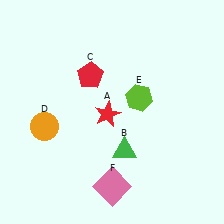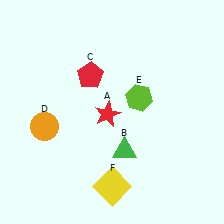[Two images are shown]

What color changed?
The square (F) changed from pink in Image 1 to yellow in Image 2.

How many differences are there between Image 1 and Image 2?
There is 1 difference between the two images.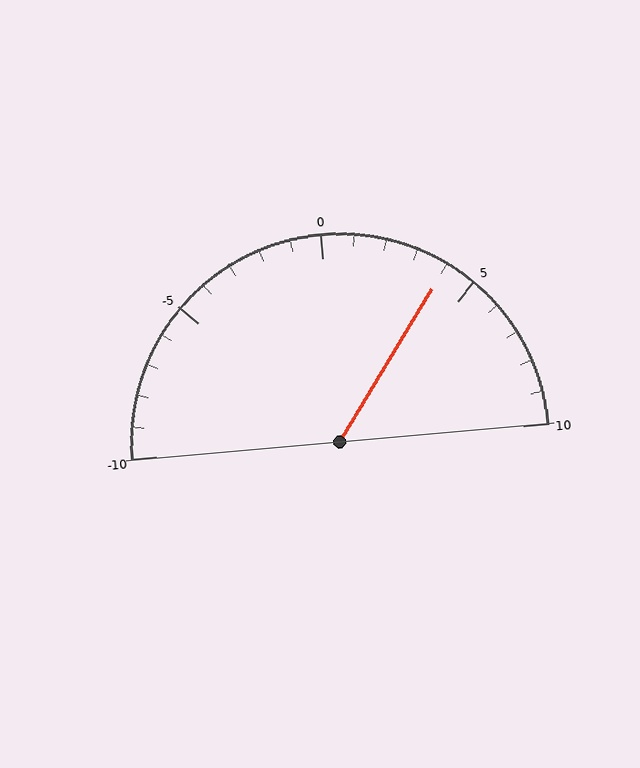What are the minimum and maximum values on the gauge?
The gauge ranges from -10 to 10.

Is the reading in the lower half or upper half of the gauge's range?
The reading is in the upper half of the range (-10 to 10).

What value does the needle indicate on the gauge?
The needle indicates approximately 4.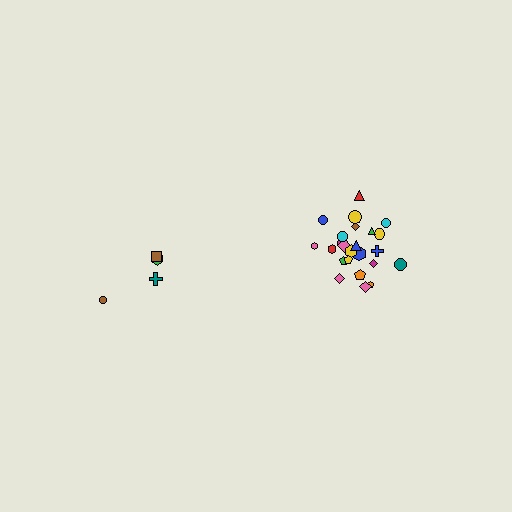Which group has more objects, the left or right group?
The right group.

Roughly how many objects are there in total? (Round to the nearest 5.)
Roughly 30 objects in total.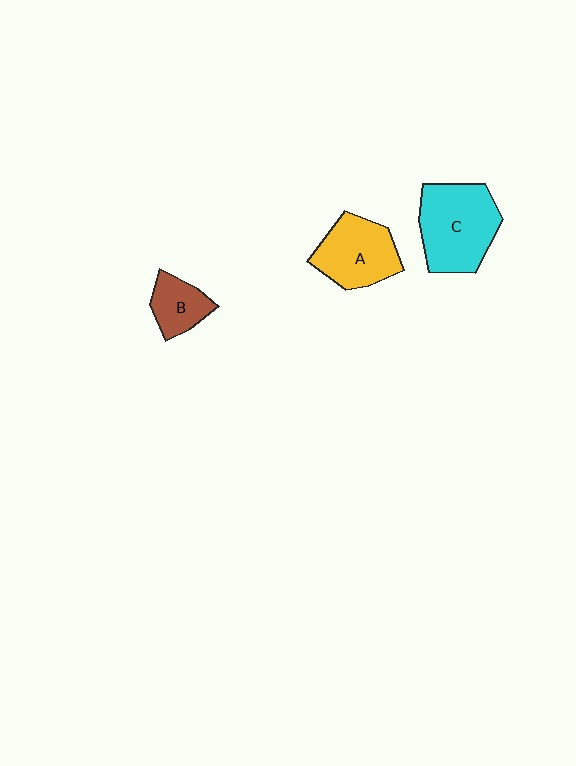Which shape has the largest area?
Shape C (cyan).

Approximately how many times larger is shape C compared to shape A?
Approximately 1.3 times.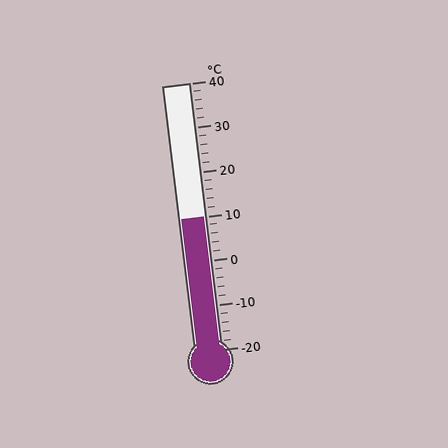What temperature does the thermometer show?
The thermometer shows approximately 10°C.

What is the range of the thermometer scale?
The thermometer scale ranges from -20°C to 40°C.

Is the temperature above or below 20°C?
The temperature is below 20°C.